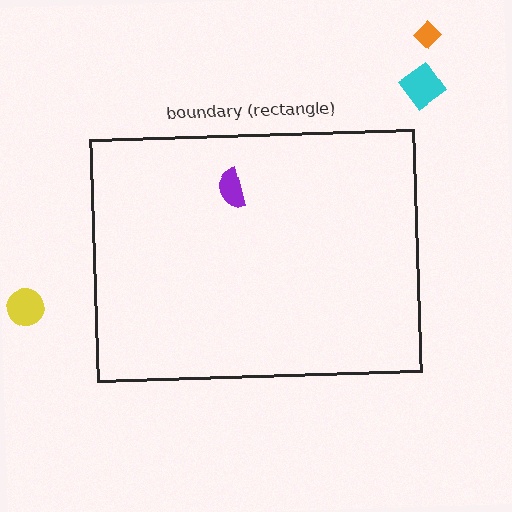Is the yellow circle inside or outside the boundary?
Outside.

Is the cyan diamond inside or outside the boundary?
Outside.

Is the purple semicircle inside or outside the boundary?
Inside.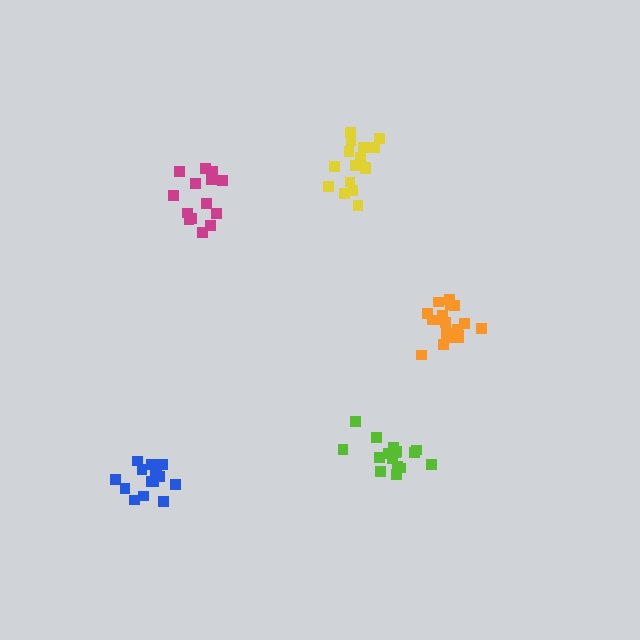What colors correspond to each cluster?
The clusters are colored: blue, yellow, orange, magenta, lime.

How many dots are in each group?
Group 1: 15 dots, Group 2: 16 dots, Group 3: 19 dots, Group 4: 14 dots, Group 5: 16 dots (80 total).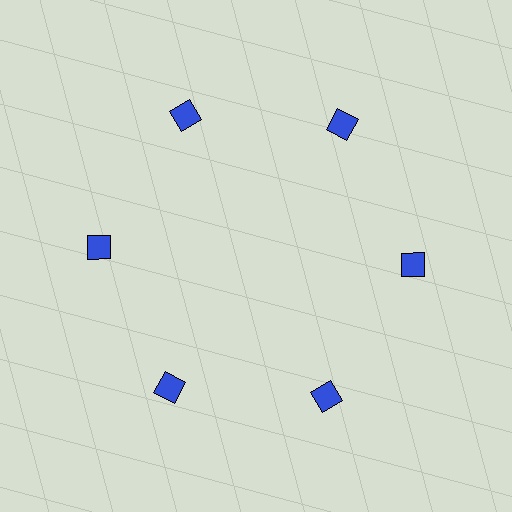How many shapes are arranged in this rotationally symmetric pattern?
There are 6 shapes, arranged in 6 groups of 1.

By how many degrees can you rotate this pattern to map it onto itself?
The pattern maps onto itself every 60 degrees of rotation.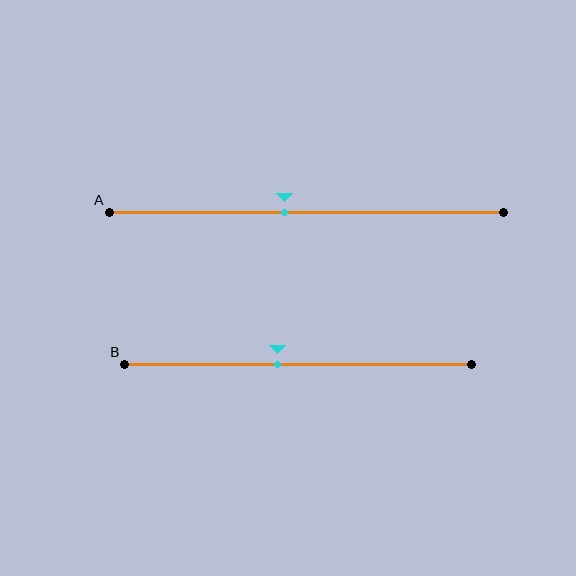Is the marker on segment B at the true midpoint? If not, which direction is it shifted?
No, the marker on segment B is shifted to the left by about 6% of the segment length.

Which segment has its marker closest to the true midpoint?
Segment A has its marker closest to the true midpoint.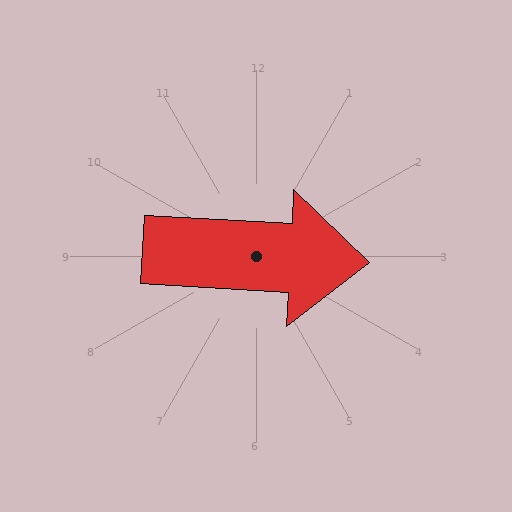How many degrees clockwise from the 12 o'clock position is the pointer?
Approximately 93 degrees.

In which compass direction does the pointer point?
East.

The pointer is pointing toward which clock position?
Roughly 3 o'clock.